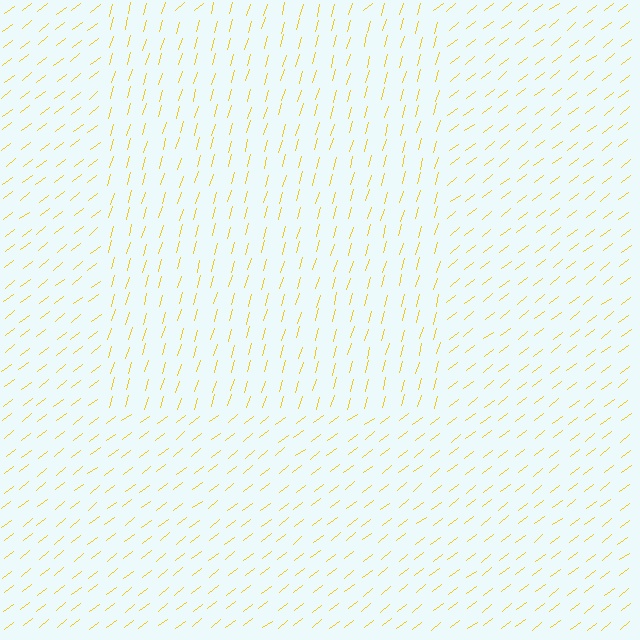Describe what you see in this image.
The image is filled with small yellow line segments. A rectangle region in the image has lines oriented differently from the surrounding lines, creating a visible texture boundary.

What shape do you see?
I see a rectangle.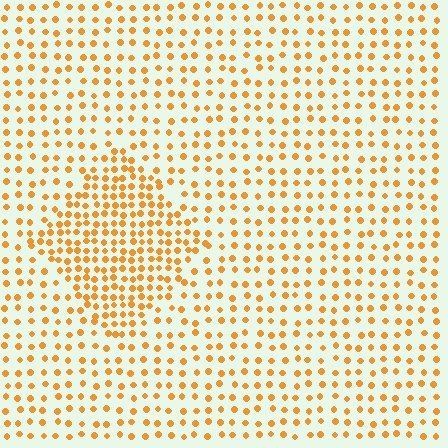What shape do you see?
I see a diamond.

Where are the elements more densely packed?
The elements are more densely packed inside the diamond boundary.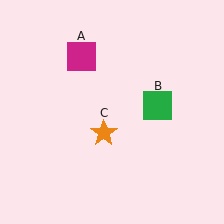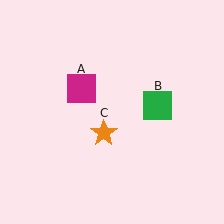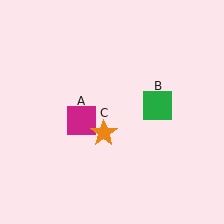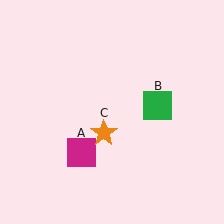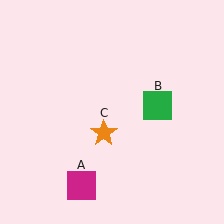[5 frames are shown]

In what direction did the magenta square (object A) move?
The magenta square (object A) moved down.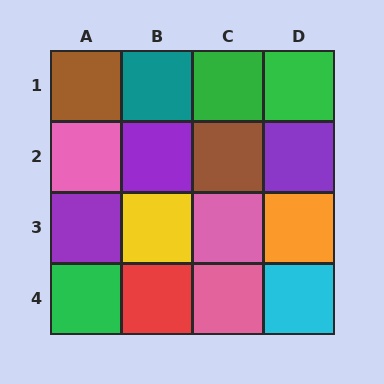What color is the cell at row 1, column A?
Brown.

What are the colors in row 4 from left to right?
Green, red, pink, cyan.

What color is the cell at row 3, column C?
Pink.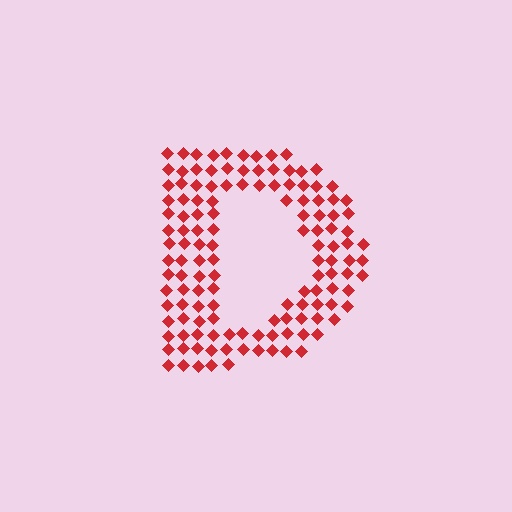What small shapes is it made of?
It is made of small diamonds.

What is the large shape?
The large shape is the letter D.